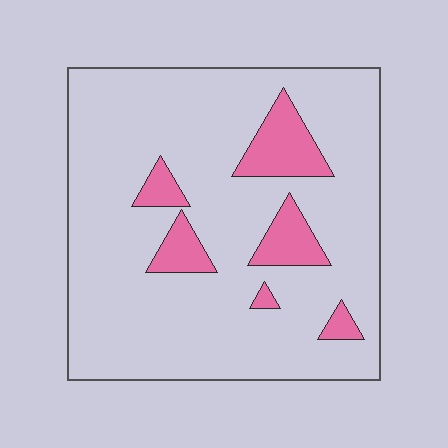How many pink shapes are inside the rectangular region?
6.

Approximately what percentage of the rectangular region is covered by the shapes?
Approximately 15%.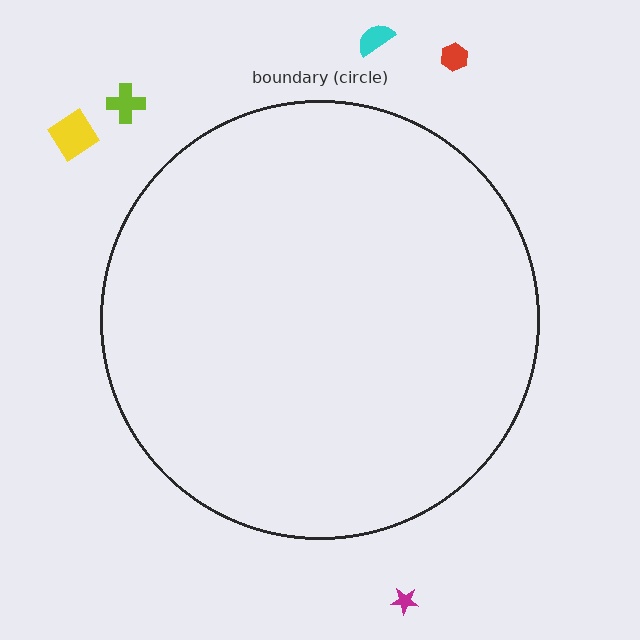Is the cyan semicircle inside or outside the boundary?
Outside.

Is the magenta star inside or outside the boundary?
Outside.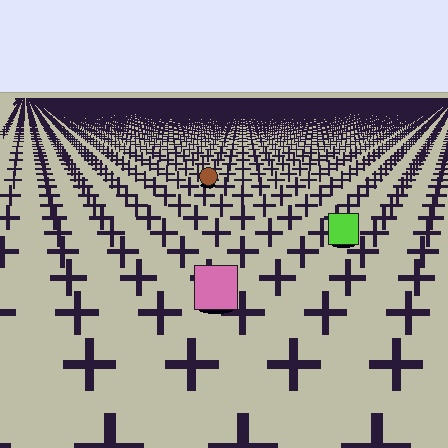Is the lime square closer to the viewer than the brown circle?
Yes. The lime square is closer — you can tell from the texture gradient: the ground texture is coarser near it.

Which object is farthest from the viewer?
The brown circle is farthest from the viewer. It appears smaller and the ground texture around it is denser.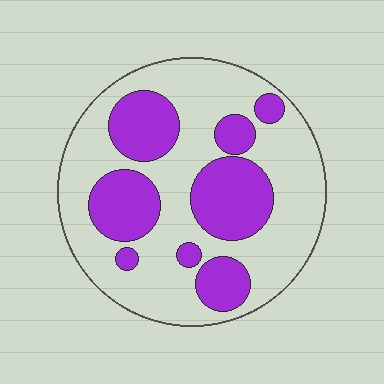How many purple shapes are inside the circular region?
8.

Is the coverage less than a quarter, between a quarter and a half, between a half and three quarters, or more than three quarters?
Between a quarter and a half.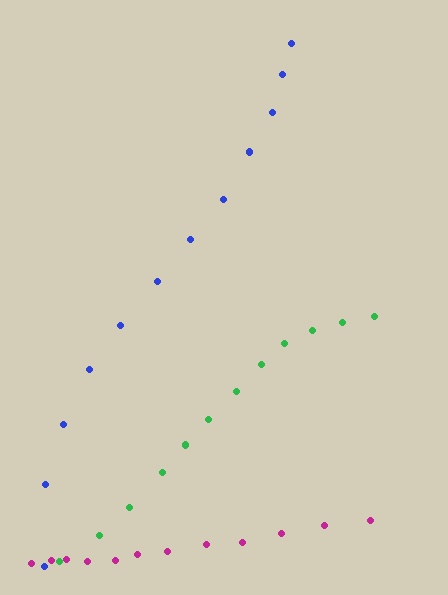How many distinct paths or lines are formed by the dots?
There are 3 distinct paths.